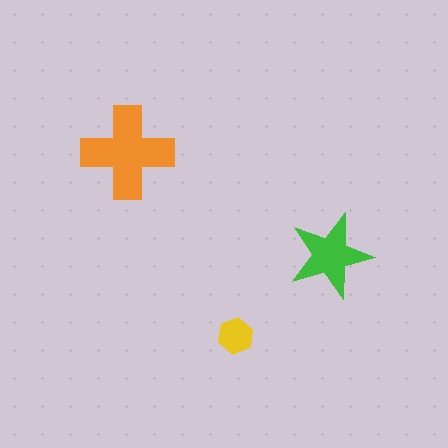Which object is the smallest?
The yellow hexagon.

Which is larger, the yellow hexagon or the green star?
The green star.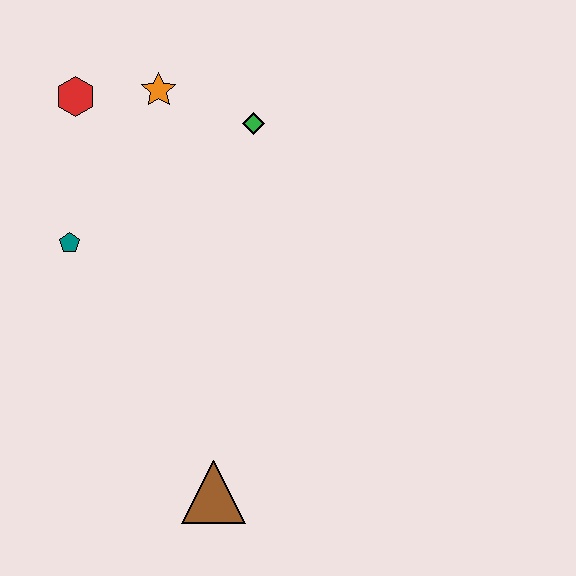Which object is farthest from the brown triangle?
The red hexagon is farthest from the brown triangle.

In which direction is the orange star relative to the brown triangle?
The orange star is above the brown triangle.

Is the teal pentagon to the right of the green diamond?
No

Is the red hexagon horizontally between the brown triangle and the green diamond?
No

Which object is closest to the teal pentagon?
The red hexagon is closest to the teal pentagon.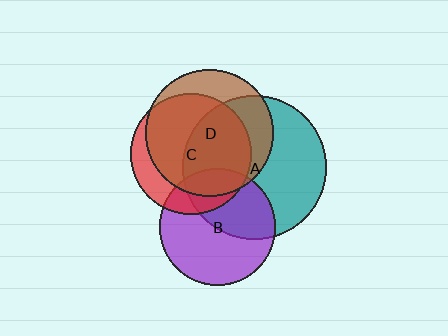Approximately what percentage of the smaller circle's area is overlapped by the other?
Approximately 50%.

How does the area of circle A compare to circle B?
Approximately 1.5 times.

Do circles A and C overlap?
Yes.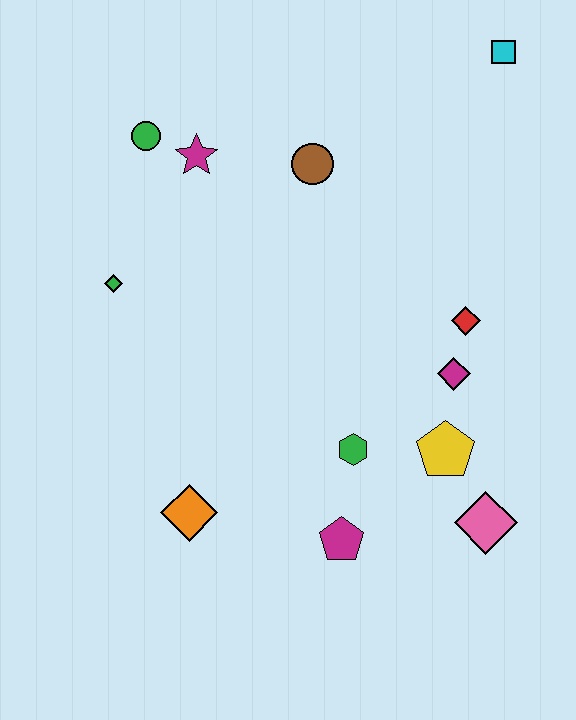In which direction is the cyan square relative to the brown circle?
The cyan square is to the right of the brown circle.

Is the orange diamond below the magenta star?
Yes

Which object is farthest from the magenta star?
The pink diamond is farthest from the magenta star.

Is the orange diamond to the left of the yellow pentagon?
Yes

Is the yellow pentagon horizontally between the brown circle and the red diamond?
Yes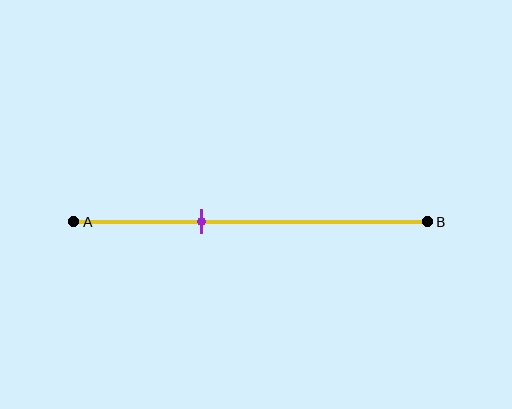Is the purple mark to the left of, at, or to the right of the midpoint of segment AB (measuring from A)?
The purple mark is to the left of the midpoint of segment AB.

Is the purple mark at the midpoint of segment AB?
No, the mark is at about 35% from A, not at the 50% midpoint.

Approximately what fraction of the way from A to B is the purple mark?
The purple mark is approximately 35% of the way from A to B.